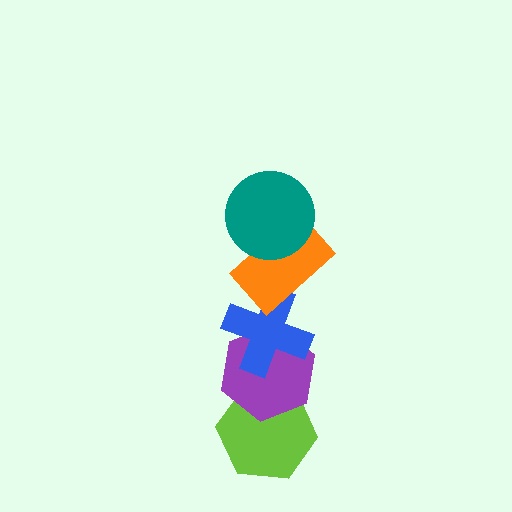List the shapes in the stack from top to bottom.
From top to bottom: the teal circle, the orange rectangle, the blue cross, the purple hexagon, the lime hexagon.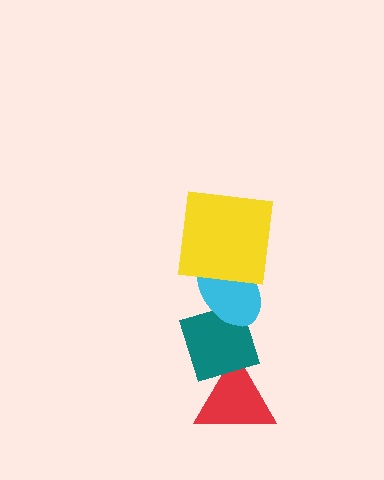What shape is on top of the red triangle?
The teal diamond is on top of the red triangle.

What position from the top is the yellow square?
The yellow square is 1st from the top.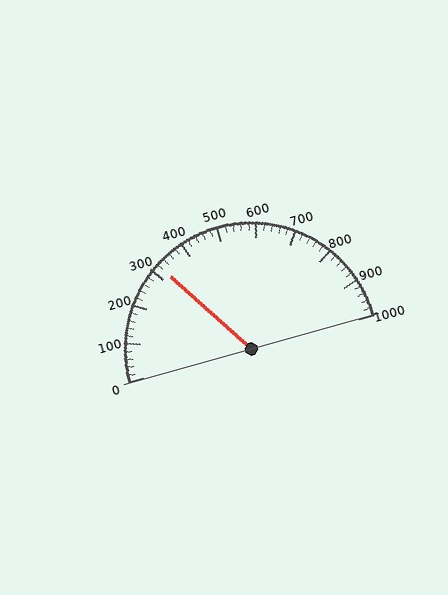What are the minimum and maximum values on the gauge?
The gauge ranges from 0 to 1000.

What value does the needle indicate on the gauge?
The needle indicates approximately 320.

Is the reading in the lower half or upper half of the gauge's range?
The reading is in the lower half of the range (0 to 1000).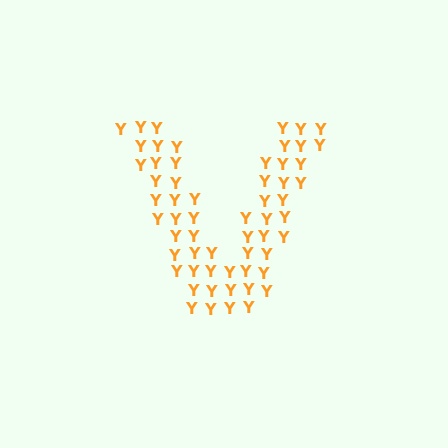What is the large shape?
The large shape is the letter V.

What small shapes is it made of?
It is made of small letter Y's.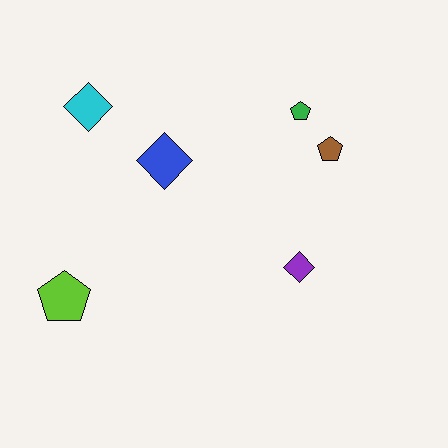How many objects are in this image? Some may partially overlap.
There are 6 objects.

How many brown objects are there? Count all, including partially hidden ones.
There is 1 brown object.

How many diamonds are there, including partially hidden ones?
There are 3 diamonds.